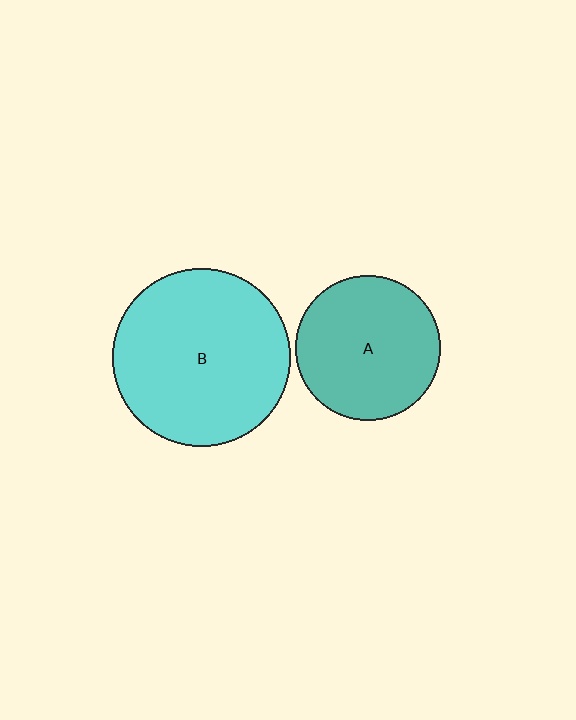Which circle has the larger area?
Circle B (cyan).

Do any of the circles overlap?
No, none of the circles overlap.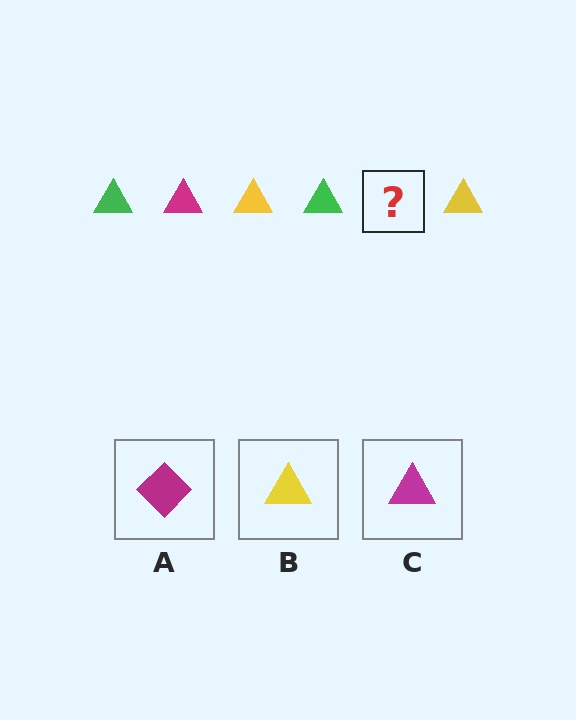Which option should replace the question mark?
Option C.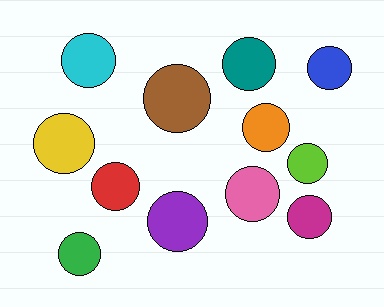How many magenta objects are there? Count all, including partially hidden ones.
There is 1 magenta object.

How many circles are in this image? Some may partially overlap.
There are 12 circles.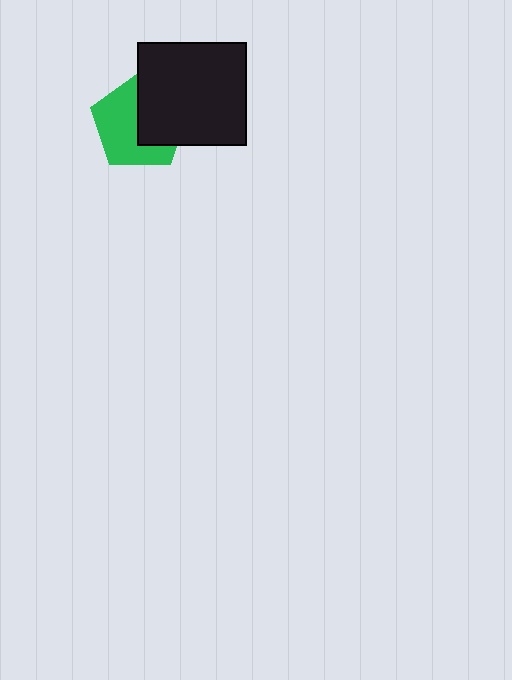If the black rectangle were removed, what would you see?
You would see the complete green pentagon.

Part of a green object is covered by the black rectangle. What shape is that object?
It is a pentagon.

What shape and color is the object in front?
The object in front is a black rectangle.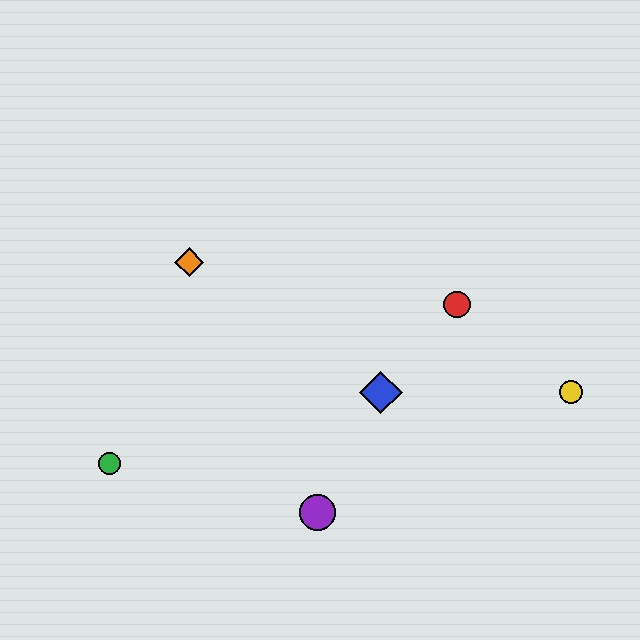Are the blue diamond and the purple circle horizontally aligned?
No, the blue diamond is at y≈392 and the purple circle is at y≈513.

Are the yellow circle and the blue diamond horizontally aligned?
Yes, both are at y≈392.